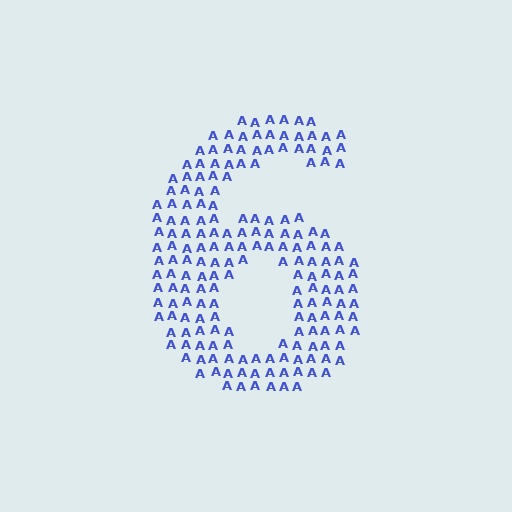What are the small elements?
The small elements are letter A's.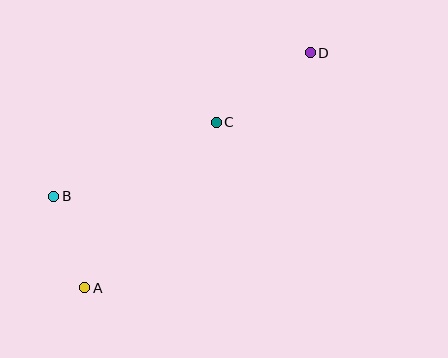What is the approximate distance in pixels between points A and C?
The distance between A and C is approximately 212 pixels.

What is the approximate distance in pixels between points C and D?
The distance between C and D is approximately 117 pixels.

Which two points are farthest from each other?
Points A and D are farthest from each other.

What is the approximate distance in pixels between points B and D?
The distance between B and D is approximately 294 pixels.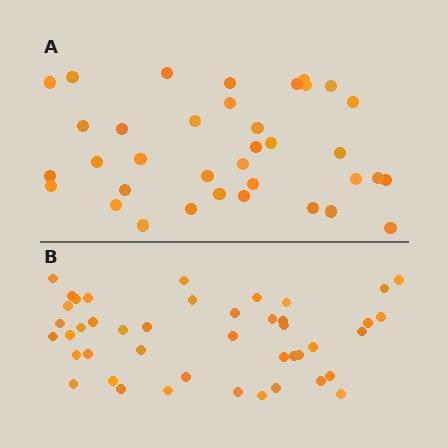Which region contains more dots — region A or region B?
Region B (the bottom region) has more dots.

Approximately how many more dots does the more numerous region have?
Region B has roughly 8 or so more dots than region A.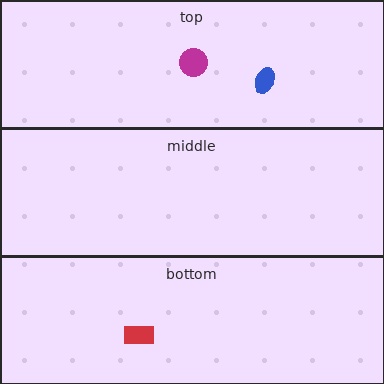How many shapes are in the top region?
2.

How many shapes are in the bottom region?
1.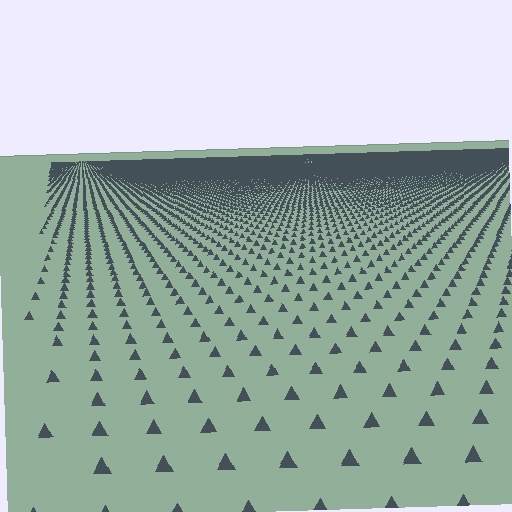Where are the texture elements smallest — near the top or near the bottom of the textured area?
Near the top.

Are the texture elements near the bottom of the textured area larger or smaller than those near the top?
Larger. Near the bottom, elements are closer to the viewer and appear at a bigger on-screen size.